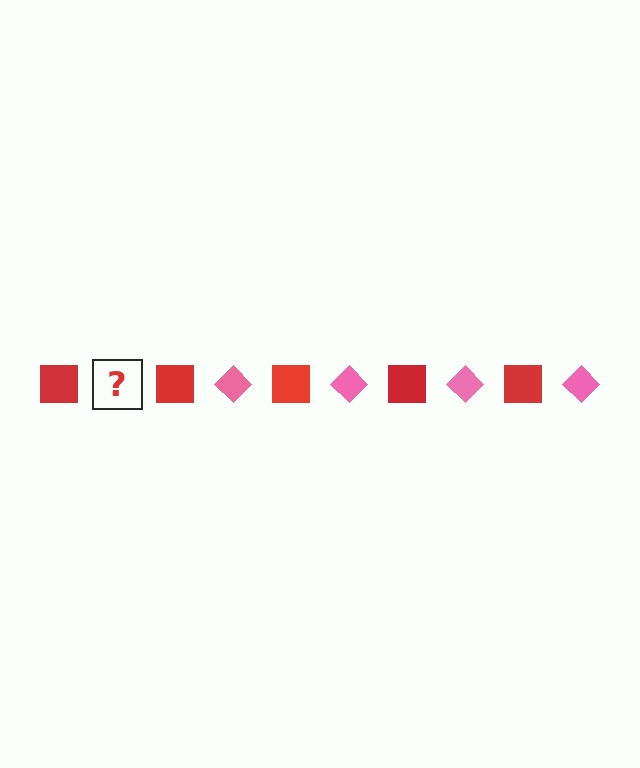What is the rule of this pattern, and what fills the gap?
The rule is that the pattern alternates between red square and pink diamond. The gap should be filled with a pink diamond.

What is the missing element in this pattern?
The missing element is a pink diamond.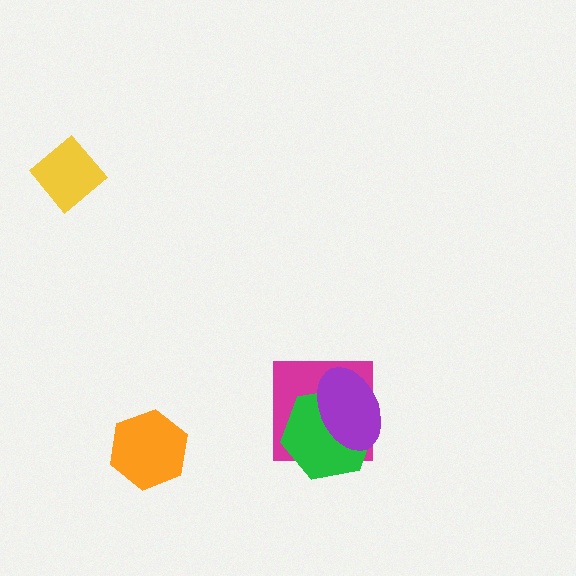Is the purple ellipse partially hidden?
No, no other shape covers it.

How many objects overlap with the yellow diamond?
0 objects overlap with the yellow diamond.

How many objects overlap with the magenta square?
2 objects overlap with the magenta square.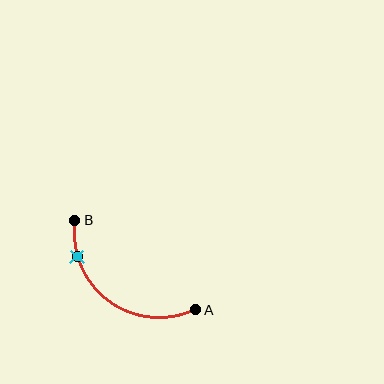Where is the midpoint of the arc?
The arc midpoint is the point on the curve farthest from the straight line joining A and B. It sits below and to the left of that line.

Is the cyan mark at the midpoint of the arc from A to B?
No. The cyan mark lies on the arc but is closer to endpoint B. The arc midpoint would be at the point on the curve equidistant along the arc from both A and B.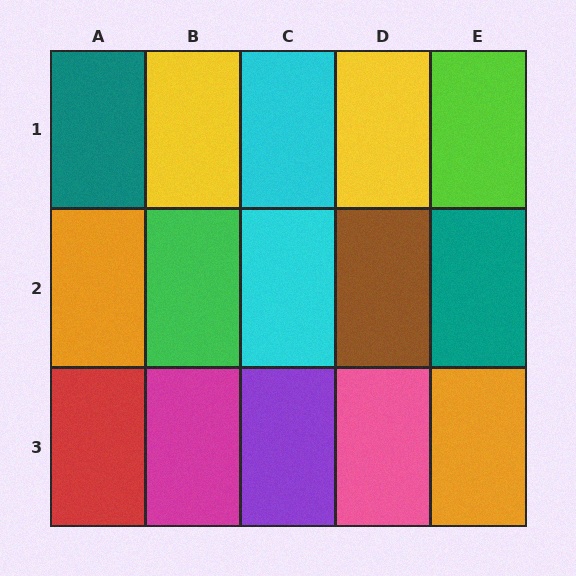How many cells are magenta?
1 cell is magenta.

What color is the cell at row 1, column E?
Lime.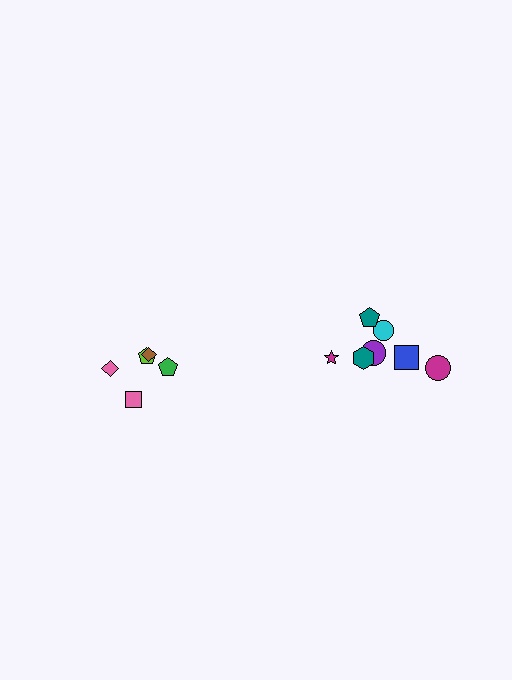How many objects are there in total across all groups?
There are 12 objects.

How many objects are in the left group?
There are 5 objects.